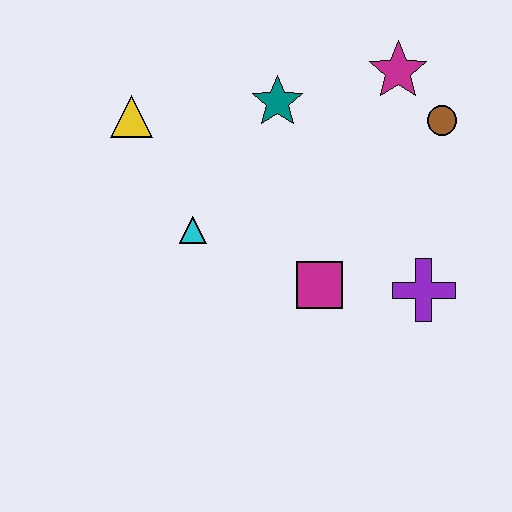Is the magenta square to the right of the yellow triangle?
Yes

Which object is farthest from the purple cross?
The yellow triangle is farthest from the purple cross.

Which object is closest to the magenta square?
The purple cross is closest to the magenta square.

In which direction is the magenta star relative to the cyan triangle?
The magenta star is to the right of the cyan triangle.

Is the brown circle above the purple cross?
Yes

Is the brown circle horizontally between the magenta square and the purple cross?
No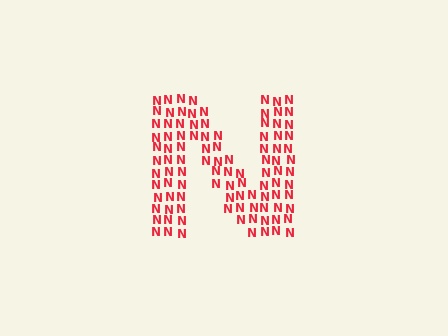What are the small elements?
The small elements are letter N's.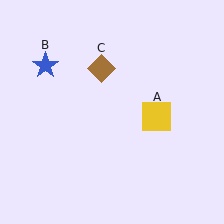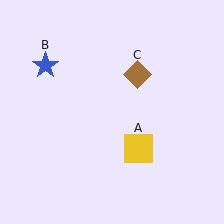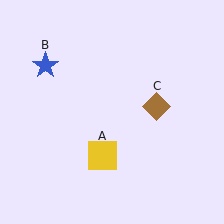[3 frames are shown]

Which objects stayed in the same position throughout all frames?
Blue star (object B) remained stationary.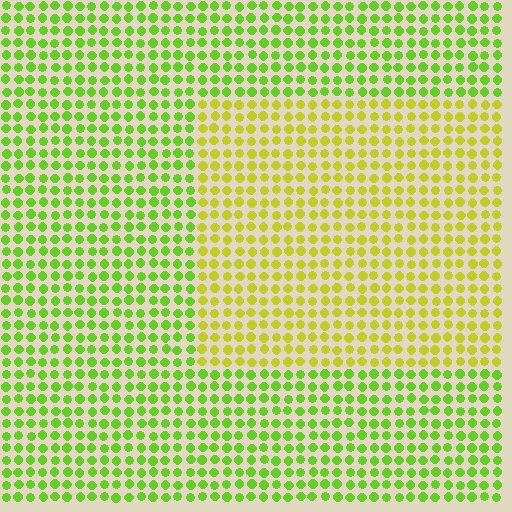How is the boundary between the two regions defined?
The boundary is defined purely by a slight shift in hue (about 34 degrees). Spacing, size, and orientation are identical on both sides.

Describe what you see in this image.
The image is filled with small lime elements in a uniform arrangement. A rectangle-shaped region is visible where the elements are tinted to a slightly different hue, forming a subtle color boundary.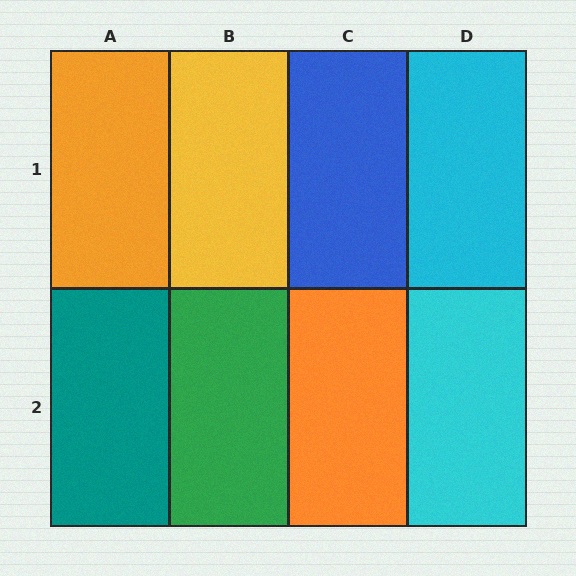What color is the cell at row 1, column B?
Yellow.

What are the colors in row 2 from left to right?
Teal, green, orange, cyan.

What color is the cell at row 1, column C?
Blue.